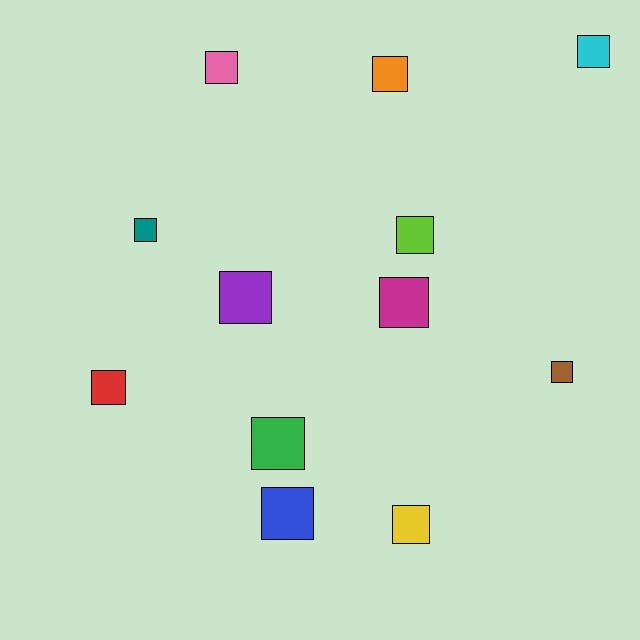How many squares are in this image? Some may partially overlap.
There are 12 squares.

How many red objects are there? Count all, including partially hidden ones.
There is 1 red object.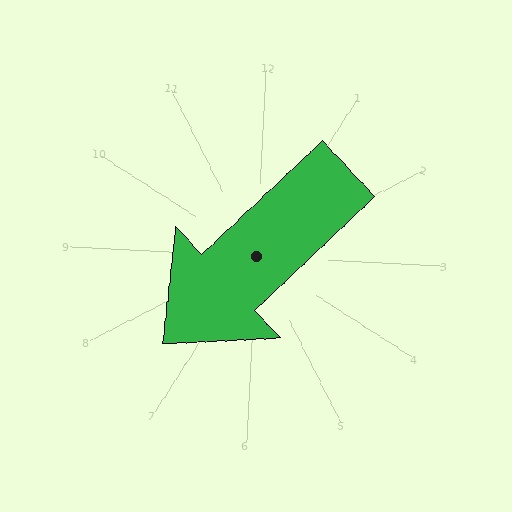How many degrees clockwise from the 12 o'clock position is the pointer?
Approximately 224 degrees.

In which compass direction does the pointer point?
Southwest.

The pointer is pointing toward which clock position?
Roughly 7 o'clock.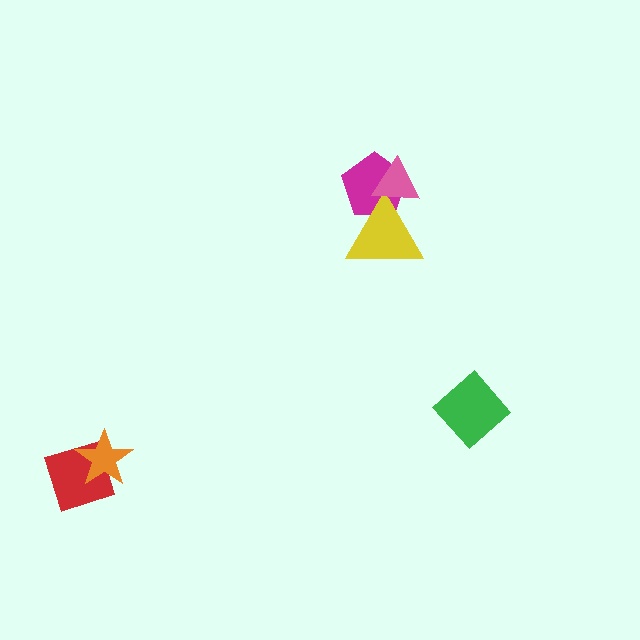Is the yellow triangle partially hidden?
Yes, it is partially covered by another shape.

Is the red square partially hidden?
Yes, it is partially covered by another shape.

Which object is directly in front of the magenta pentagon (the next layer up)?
The yellow triangle is directly in front of the magenta pentagon.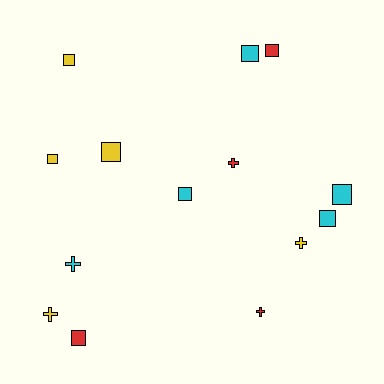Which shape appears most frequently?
Square, with 9 objects.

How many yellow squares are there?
There are 3 yellow squares.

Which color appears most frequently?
Cyan, with 5 objects.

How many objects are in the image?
There are 14 objects.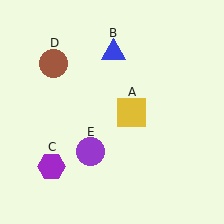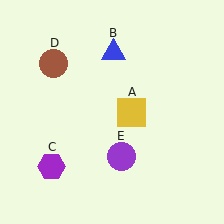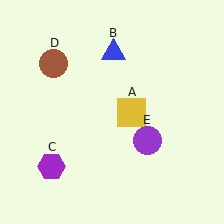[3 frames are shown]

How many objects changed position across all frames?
1 object changed position: purple circle (object E).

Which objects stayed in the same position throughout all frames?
Yellow square (object A) and blue triangle (object B) and purple hexagon (object C) and brown circle (object D) remained stationary.